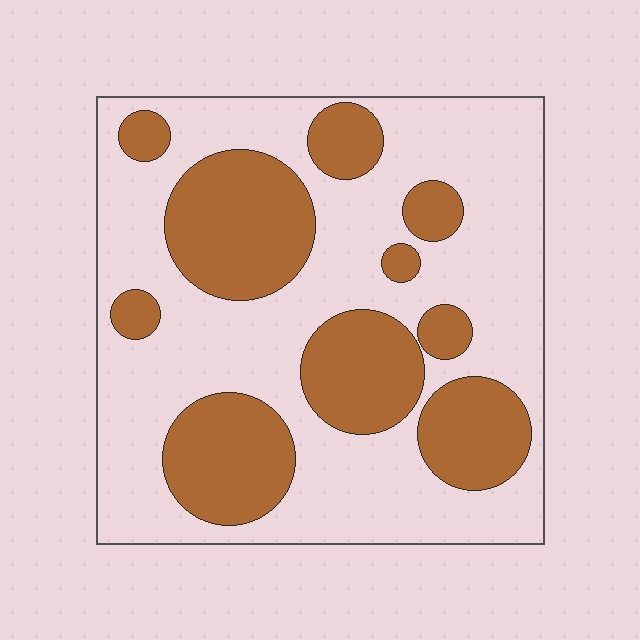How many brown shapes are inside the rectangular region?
10.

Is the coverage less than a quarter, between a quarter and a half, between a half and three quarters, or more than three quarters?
Between a quarter and a half.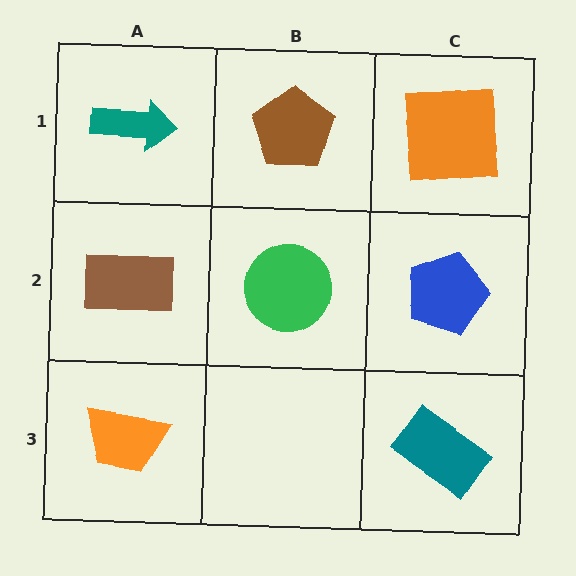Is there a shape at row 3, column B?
No, that cell is empty.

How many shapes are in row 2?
3 shapes.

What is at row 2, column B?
A green circle.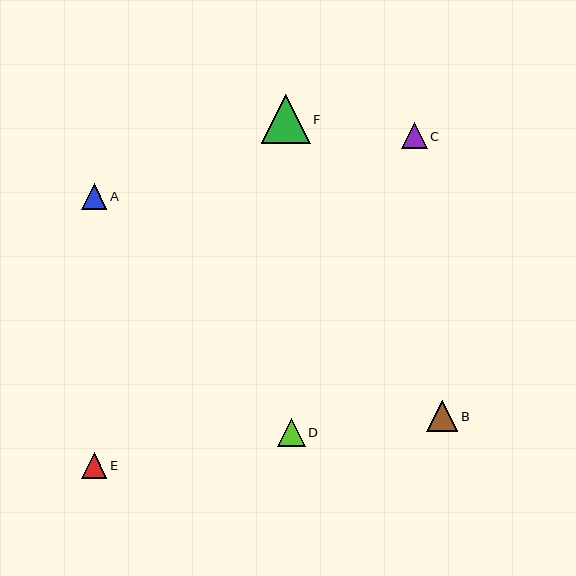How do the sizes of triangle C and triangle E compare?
Triangle C and triangle E are approximately the same size.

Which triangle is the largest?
Triangle F is the largest with a size of approximately 49 pixels.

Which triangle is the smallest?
Triangle A is the smallest with a size of approximately 25 pixels.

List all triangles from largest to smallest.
From largest to smallest: F, B, D, C, E, A.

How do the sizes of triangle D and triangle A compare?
Triangle D and triangle A are approximately the same size.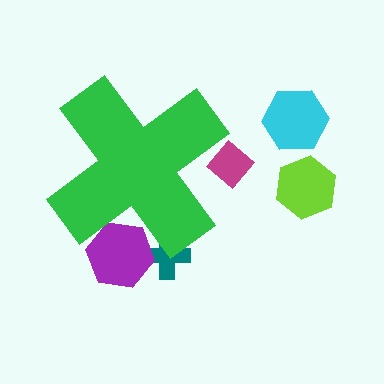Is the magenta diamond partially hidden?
Yes, the magenta diamond is partially hidden behind the green cross.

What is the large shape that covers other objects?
A green cross.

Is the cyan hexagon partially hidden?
No, the cyan hexagon is fully visible.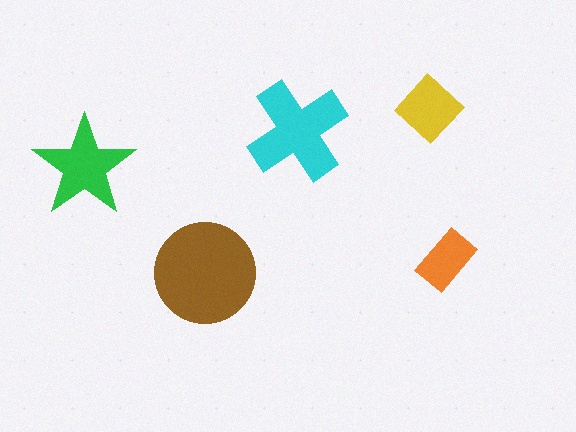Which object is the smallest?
The orange rectangle.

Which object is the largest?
The brown circle.